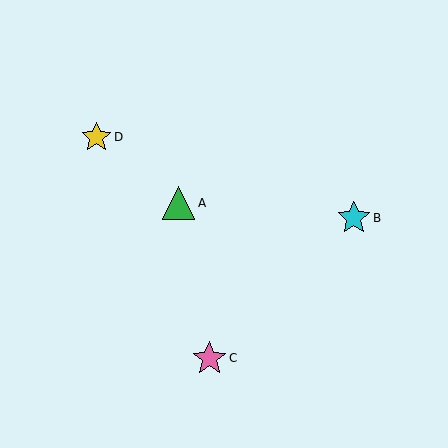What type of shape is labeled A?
Shape A is a green triangle.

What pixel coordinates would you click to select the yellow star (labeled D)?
Click at (96, 137) to select the yellow star D.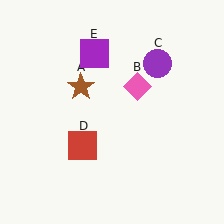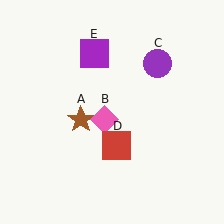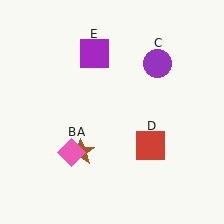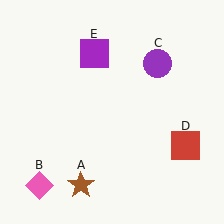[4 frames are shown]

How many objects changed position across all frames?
3 objects changed position: brown star (object A), pink diamond (object B), red square (object D).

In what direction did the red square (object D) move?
The red square (object D) moved right.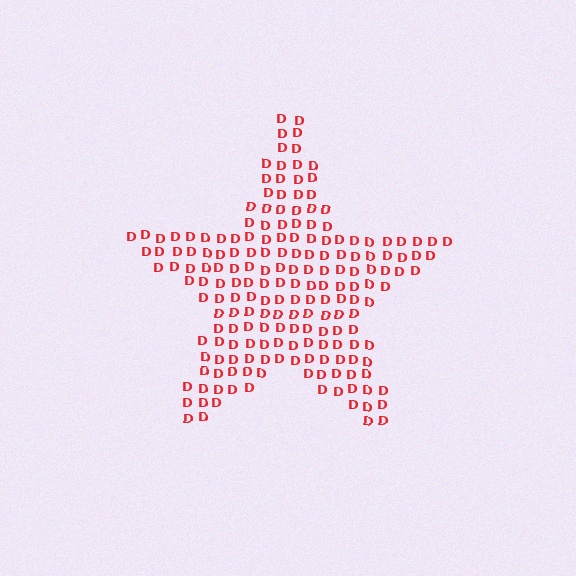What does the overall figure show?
The overall figure shows a star.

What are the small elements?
The small elements are letter D's.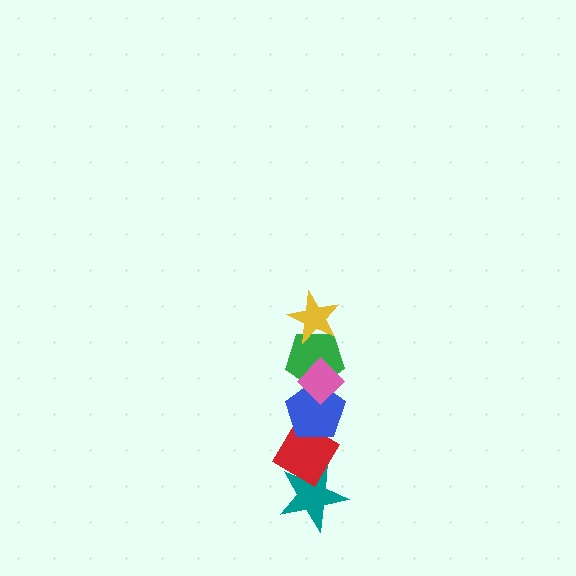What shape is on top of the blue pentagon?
The green pentagon is on top of the blue pentagon.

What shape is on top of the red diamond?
The blue pentagon is on top of the red diamond.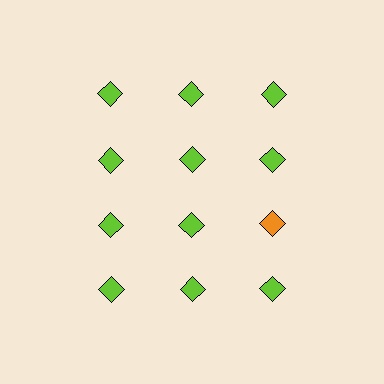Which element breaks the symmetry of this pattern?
The orange diamond in the third row, center column breaks the symmetry. All other shapes are lime diamonds.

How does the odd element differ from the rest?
It has a different color: orange instead of lime.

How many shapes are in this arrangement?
There are 12 shapes arranged in a grid pattern.